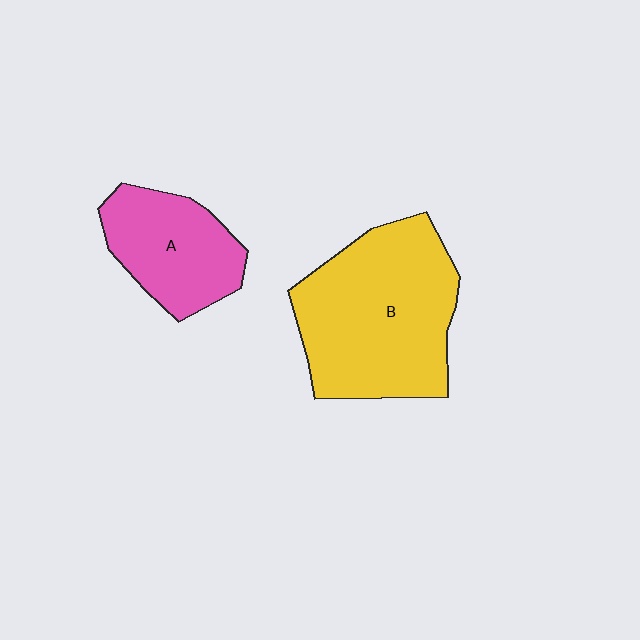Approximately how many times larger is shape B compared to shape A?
Approximately 1.8 times.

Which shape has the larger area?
Shape B (yellow).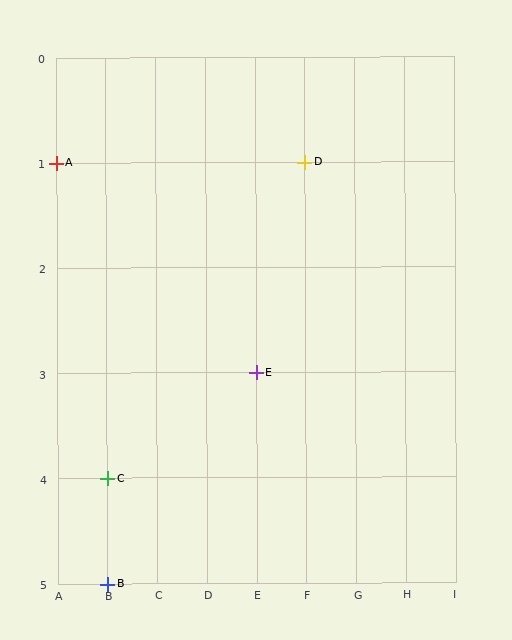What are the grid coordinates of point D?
Point D is at grid coordinates (F, 1).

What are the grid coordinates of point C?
Point C is at grid coordinates (B, 4).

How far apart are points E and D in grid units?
Points E and D are 1 column and 2 rows apart (about 2.2 grid units diagonally).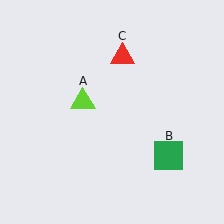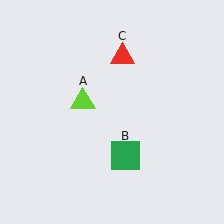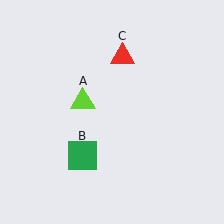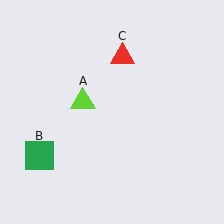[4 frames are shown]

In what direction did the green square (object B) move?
The green square (object B) moved left.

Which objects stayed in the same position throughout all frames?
Lime triangle (object A) and red triangle (object C) remained stationary.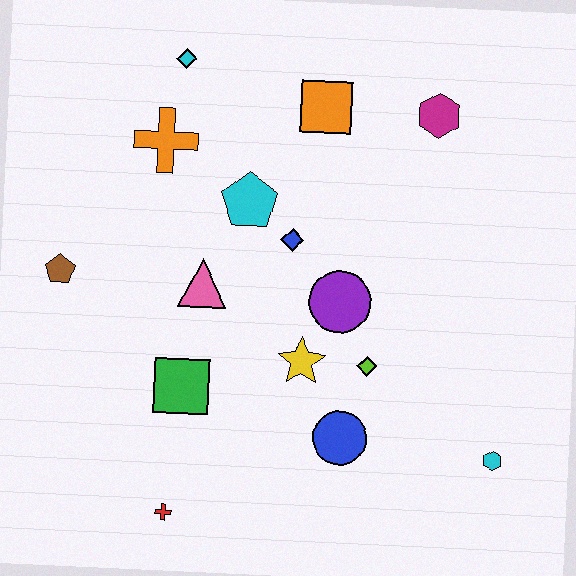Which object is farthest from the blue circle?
The cyan diamond is farthest from the blue circle.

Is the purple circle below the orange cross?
Yes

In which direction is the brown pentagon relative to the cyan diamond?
The brown pentagon is below the cyan diamond.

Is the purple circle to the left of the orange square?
No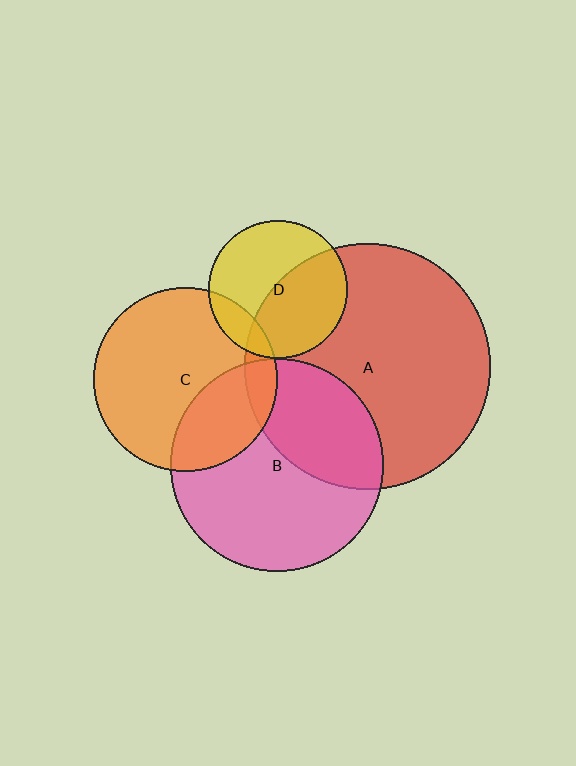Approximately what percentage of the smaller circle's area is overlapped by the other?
Approximately 30%.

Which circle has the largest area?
Circle A (red).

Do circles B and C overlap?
Yes.